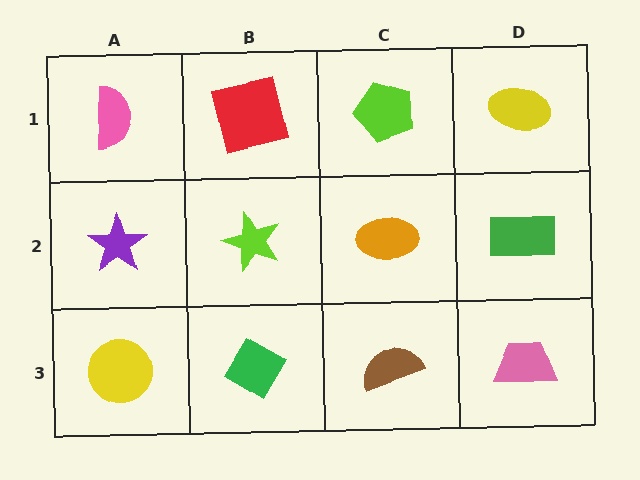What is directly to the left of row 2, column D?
An orange ellipse.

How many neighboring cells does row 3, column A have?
2.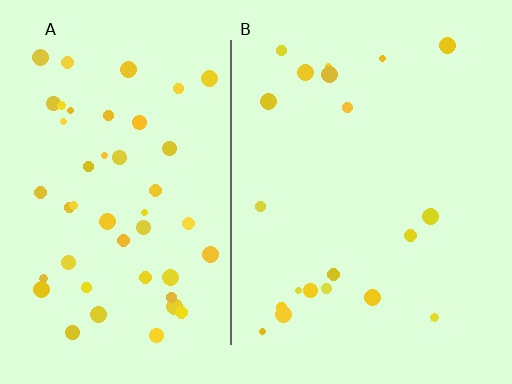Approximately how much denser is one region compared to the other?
Approximately 2.4× — region A over region B.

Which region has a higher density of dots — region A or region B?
A (the left).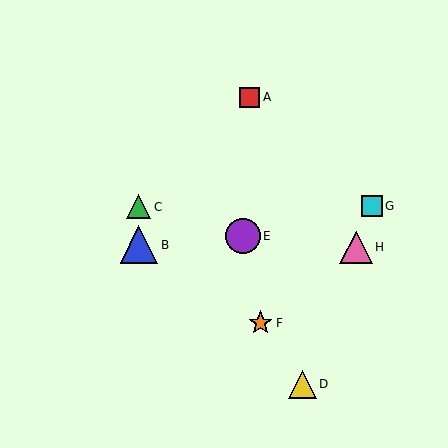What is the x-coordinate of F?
Object F is at x≈261.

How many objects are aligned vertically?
2 objects (B, C) are aligned vertically.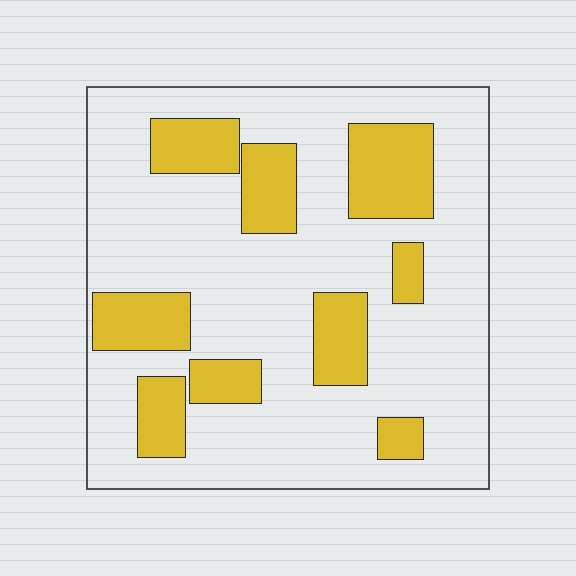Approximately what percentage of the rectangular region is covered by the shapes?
Approximately 25%.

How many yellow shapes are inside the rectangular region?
9.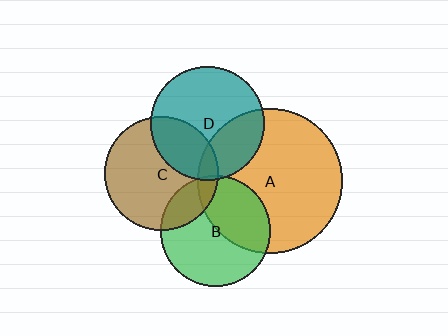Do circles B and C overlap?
Yes.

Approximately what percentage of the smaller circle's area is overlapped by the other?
Approximately 20%.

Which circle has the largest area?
Circle A (orange).